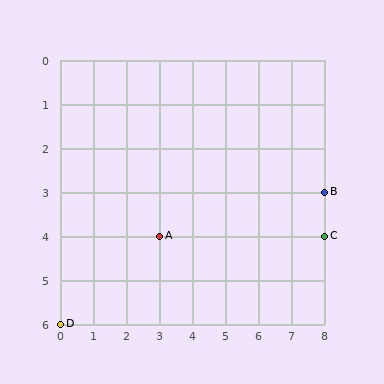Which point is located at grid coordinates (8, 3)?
Point B is at (8, 3).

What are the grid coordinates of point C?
Point C is at grid coordinates (8, 4).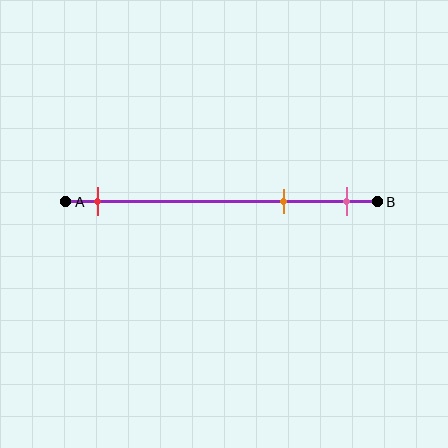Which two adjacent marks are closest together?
The orange and pink marks are the closest adjacent pair.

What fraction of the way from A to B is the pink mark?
The pink mark is approximately 90% (0.9) of the way from A to B.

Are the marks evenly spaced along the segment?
No, the marks are not evenly spaced.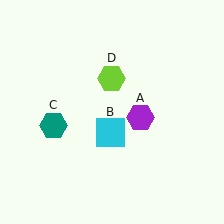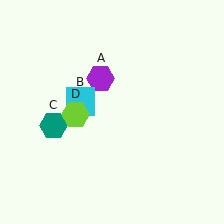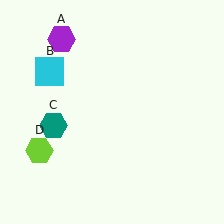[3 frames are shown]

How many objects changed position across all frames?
3 objects changed position: purple hexagon (object A), cyan square (object B), lime hexagon (object D).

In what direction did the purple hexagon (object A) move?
The purple hexagon (object A) moved up and to the left.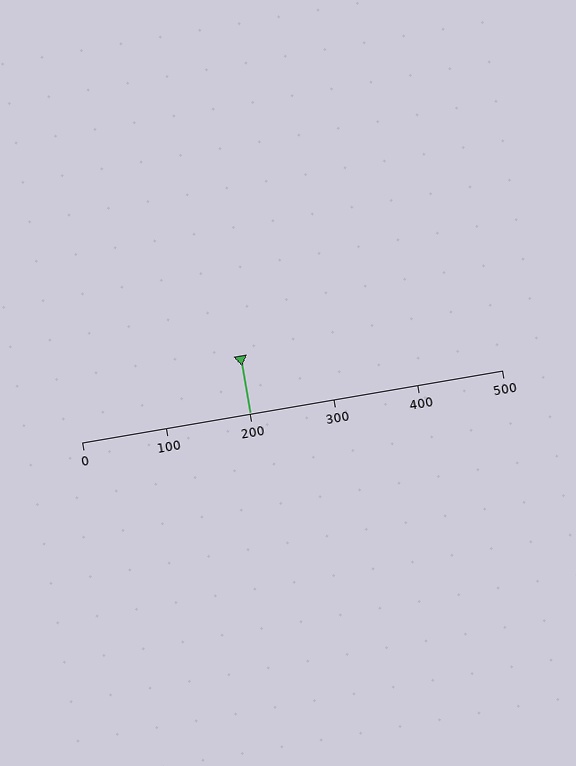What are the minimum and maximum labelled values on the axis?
The axis runs from 0 to 500.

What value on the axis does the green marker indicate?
The marker indicates approximately 200.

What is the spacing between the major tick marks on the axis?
The major ticks are spaced 100 apart.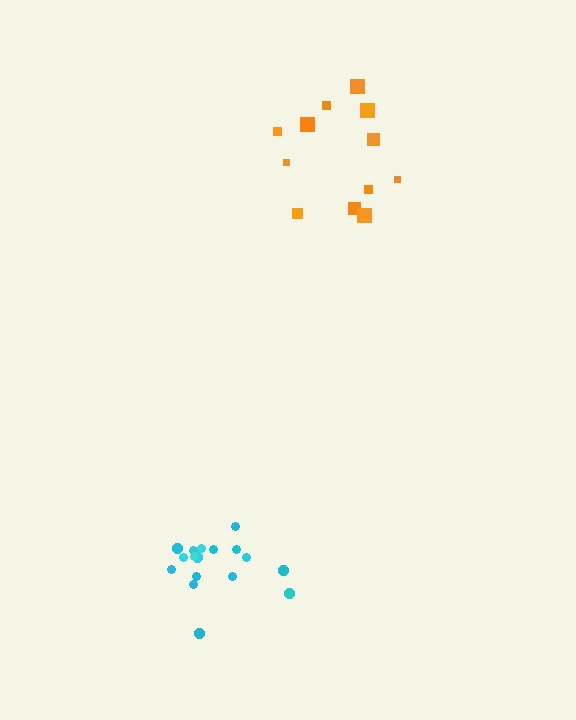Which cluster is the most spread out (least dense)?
Orange.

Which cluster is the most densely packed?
Cyan.